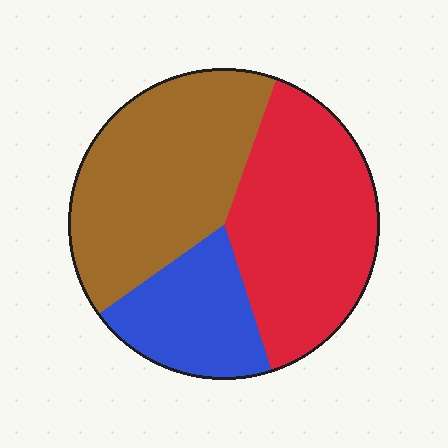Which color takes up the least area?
Blue, at roughly 20%.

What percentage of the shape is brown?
Brown covers 41% of the shape.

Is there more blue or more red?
Red.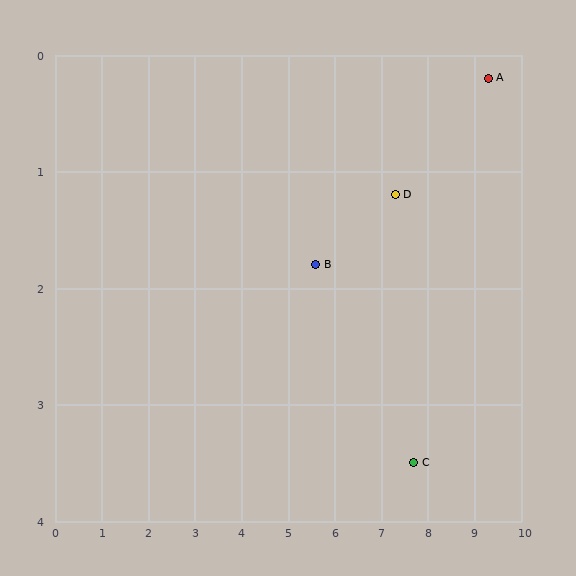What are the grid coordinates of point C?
Point C is at approximately (7.7, 3.5).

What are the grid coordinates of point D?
Point D is at approximately (7.3, 1.2).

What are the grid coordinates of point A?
Point A is at approximately (9.3, 0.2).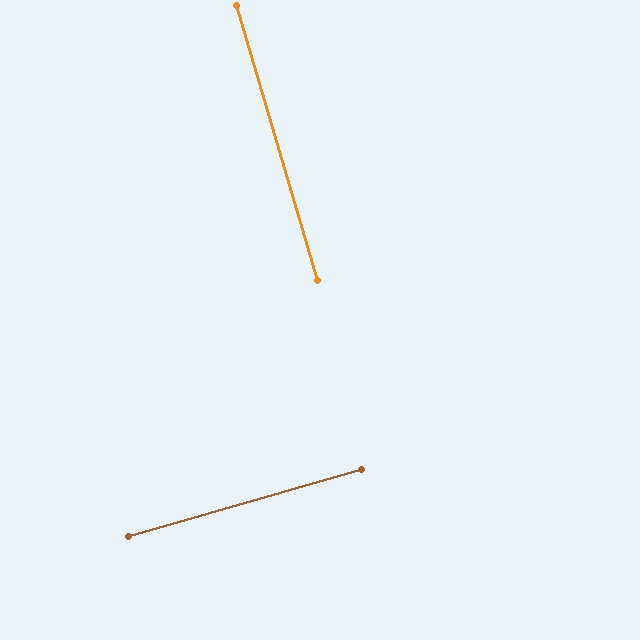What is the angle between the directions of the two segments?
Approximately 90 degrees.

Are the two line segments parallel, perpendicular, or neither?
Perpendicular — they meet at approximately 90°.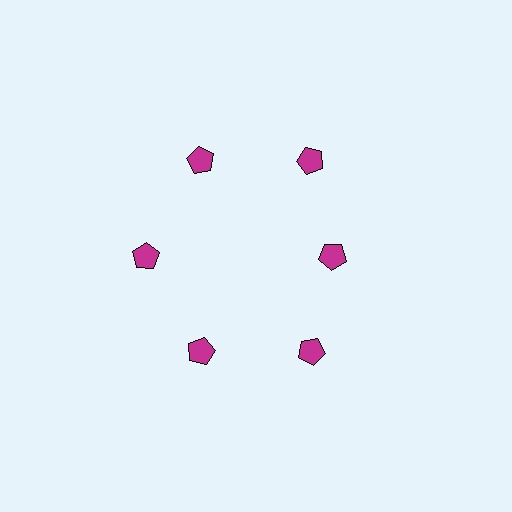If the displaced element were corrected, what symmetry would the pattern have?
It would have 6-fold rotational symmetry — the pattern would map onto itself every 60 degrees.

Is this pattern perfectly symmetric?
No. The 6 magenta pentagons are arranged in a ring, but one element near the 3 o'clock position is pulled inward toward the center, breaking the 6-fold rotational symmetry.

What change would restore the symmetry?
The symmetry would be restored by moving it outward, back onto the ring so that all 6 pentagons sit at equal angles and equal distance from the center.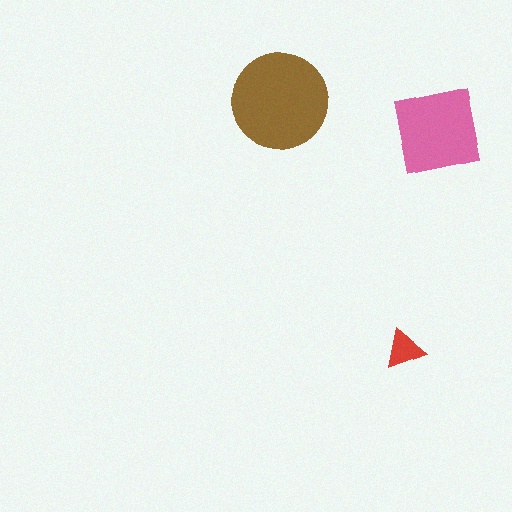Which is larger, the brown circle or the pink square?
The brown circle.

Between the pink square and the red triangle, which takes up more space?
The pink square.